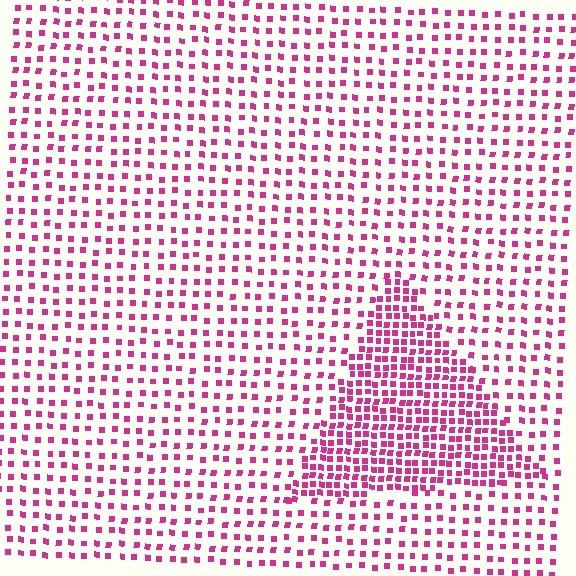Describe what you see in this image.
The image contains small magenta elements arranged at two different densities. A triangle-shaped region is visible where the elements are more densely packed than the surrounding area.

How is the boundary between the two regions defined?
The boundary is defined by a change in element density (approximately 2.2x ratio). All elements are the same color, size, and shape.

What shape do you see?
I see a triangle.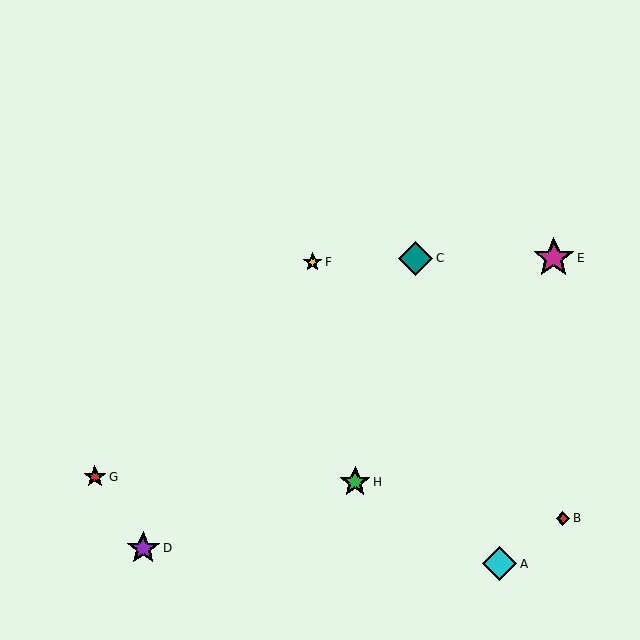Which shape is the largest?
The magenta star (labeled E) is the largest.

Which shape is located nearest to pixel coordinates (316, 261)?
The yellow star (labeled F) at (313, 262) is nearest to that location.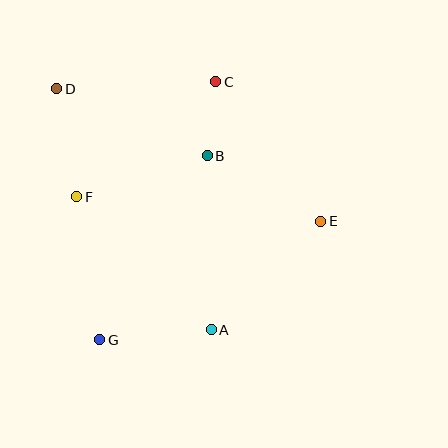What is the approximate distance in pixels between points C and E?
The distance between C and E is approximately 175 pixels.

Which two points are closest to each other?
Points B and C are closest to each other.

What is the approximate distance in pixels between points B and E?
The distance between B and E is approximately 131 pixels.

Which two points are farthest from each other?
Points D and E are farthest from each other.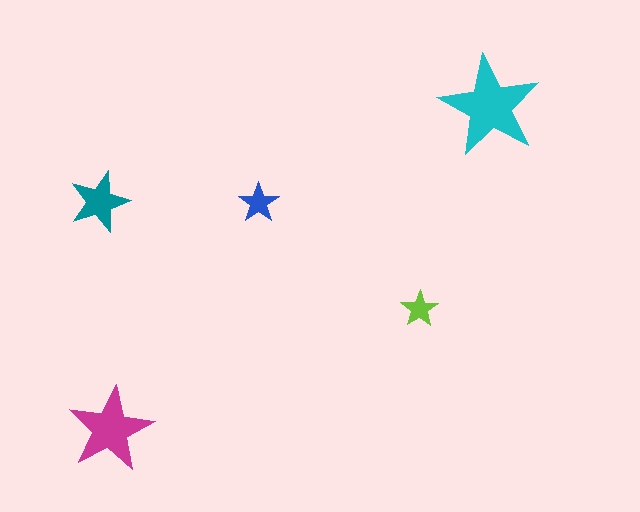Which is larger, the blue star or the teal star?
The teal one.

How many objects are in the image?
There are 5 objects in the image.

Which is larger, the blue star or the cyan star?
The cyan one.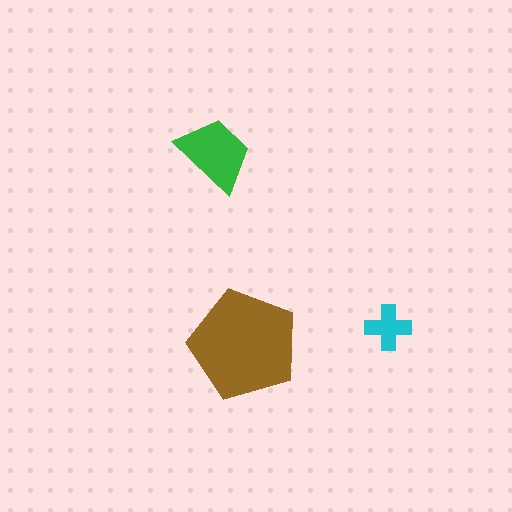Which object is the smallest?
The cyan cross.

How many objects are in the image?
There are 3 objects in the image.